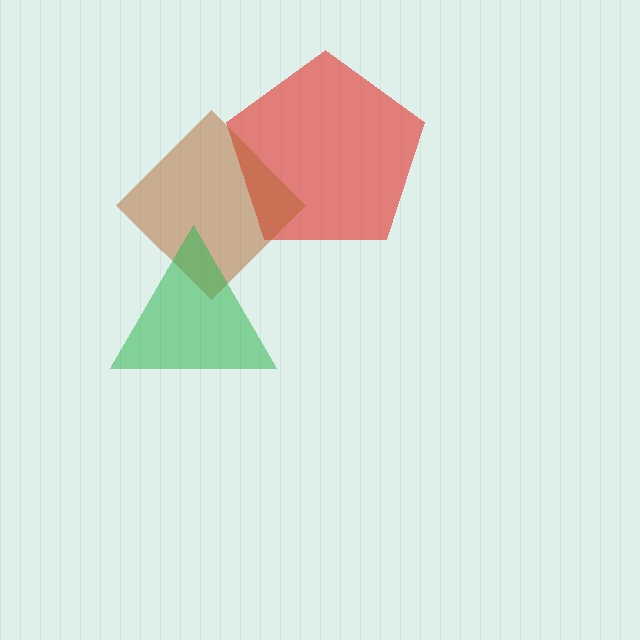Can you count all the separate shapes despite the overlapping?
Yes, there are 3 separate shapes.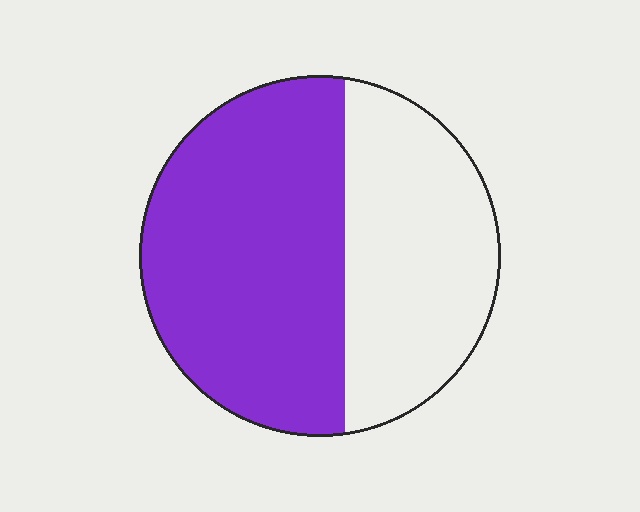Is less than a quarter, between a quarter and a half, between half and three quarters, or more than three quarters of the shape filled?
Between half and three quarters.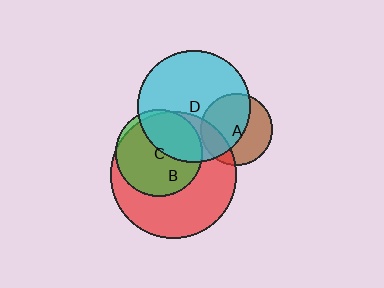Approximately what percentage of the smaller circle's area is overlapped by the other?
Approximately 55%.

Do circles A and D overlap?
Yes.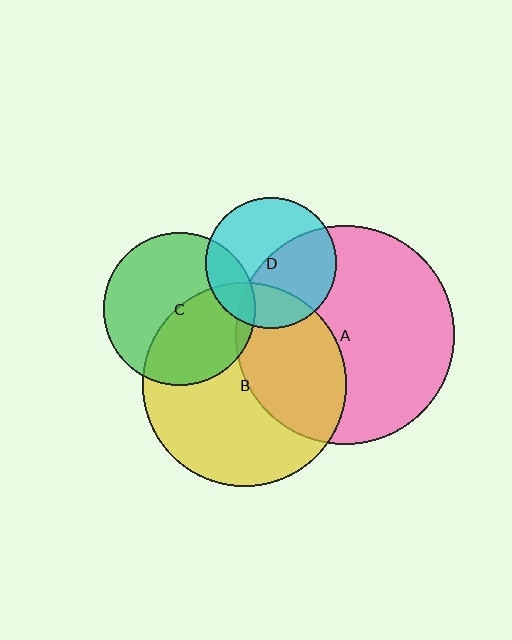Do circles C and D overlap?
Yes.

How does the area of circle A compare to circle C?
Approximately 2.1 times.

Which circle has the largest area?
Circle A (pink).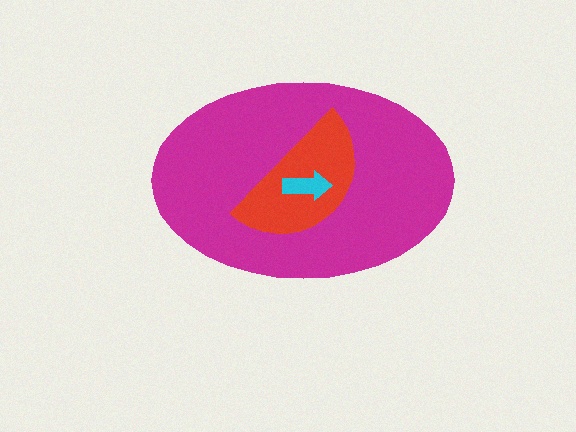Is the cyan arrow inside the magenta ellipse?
Yes.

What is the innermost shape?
The cyan arrow.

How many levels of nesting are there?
3.